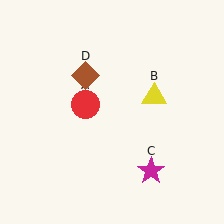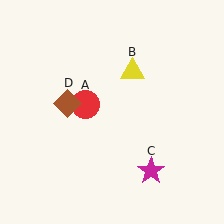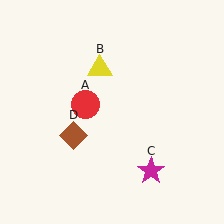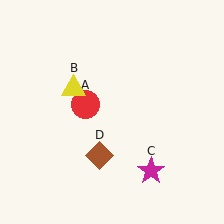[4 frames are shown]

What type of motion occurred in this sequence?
The yellow triangle (object B), brown diamond (object D) rotated counterclockwise around the center of the scene.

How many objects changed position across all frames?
2 objects changed position: yellow triangle (object B), brown diamond (object D).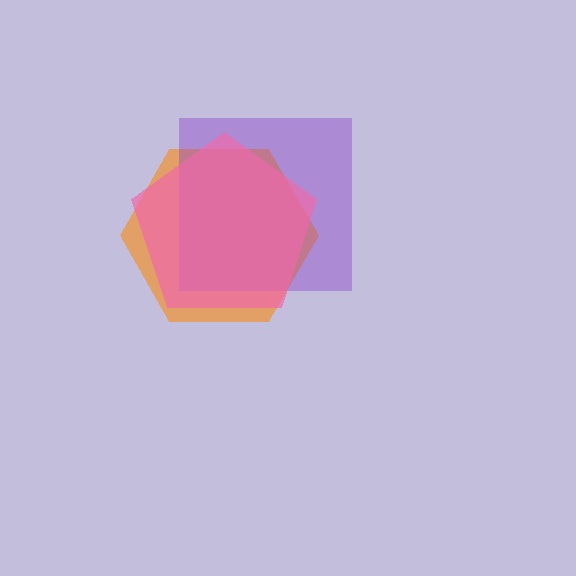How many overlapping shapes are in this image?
There are 3 overlapping shapes in the image.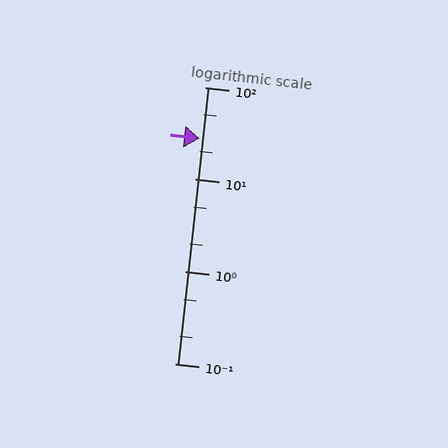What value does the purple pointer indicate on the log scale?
The pointer indicates approximately 28.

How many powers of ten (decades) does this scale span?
The scale spans 3 decades, from 0.1 to 100.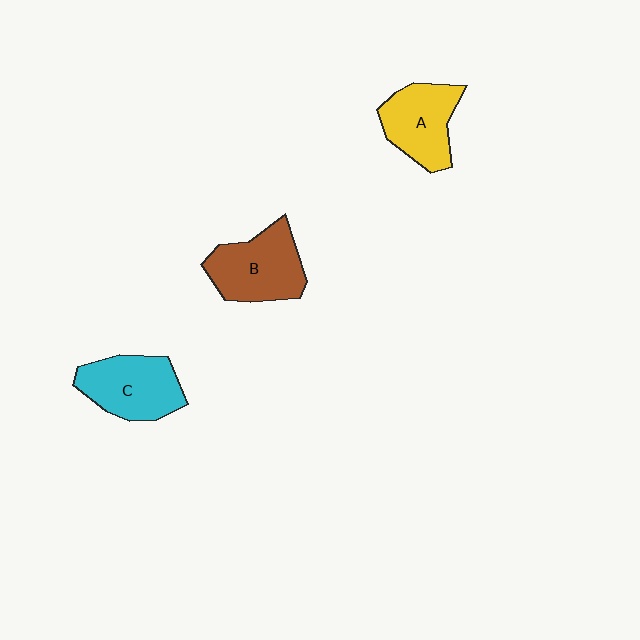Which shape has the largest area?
Shape B (brown).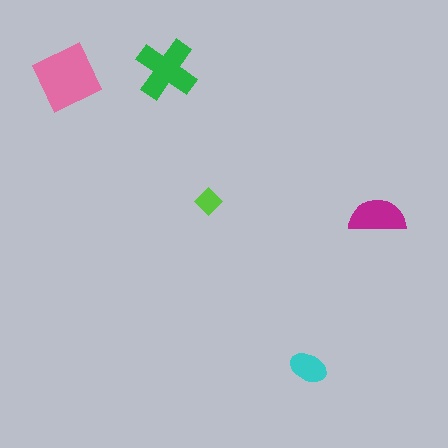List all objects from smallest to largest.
The lime diamond, the cyan ellipse, the magenta semicircle, the green cross, the pink square.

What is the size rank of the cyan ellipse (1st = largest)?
4th.